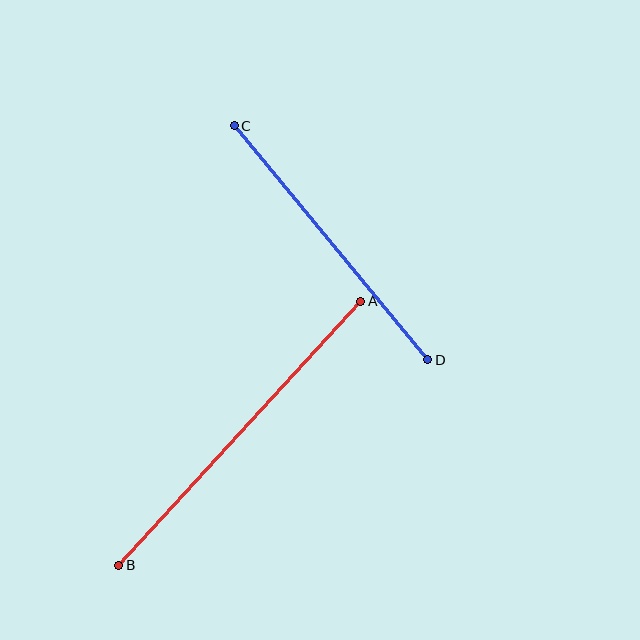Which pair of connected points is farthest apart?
Points A and B are farthest apart.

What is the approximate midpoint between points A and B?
The midpoint is at approximately (240, 433) pixels.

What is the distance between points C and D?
The distance is approximately 303 pixels.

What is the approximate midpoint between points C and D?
The midpoint is at approximately (331, 243) pixels.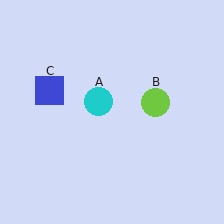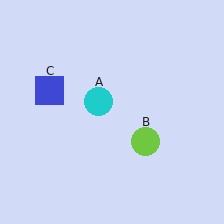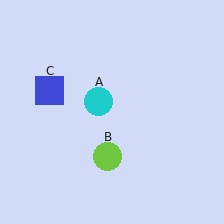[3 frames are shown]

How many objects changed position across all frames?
1 object changed position: lime circle (object B).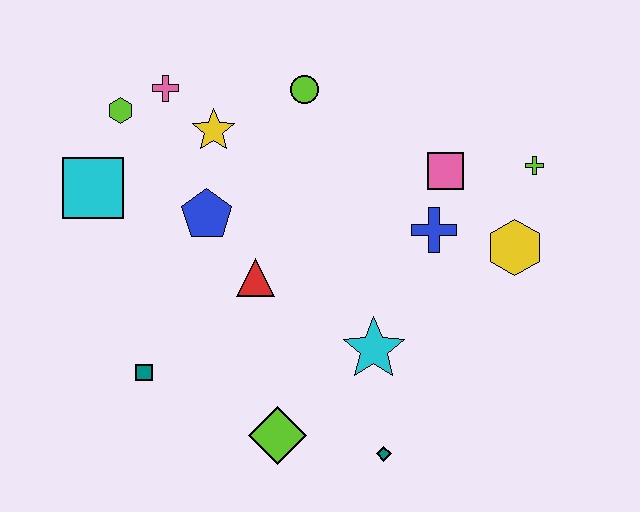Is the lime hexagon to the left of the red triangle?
Yes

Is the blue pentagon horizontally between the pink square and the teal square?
Yes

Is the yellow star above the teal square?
Yes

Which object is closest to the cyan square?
The lime hexagon is closest to the cyan square.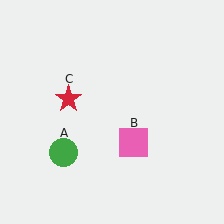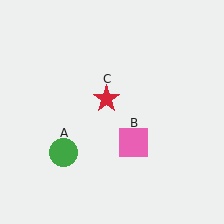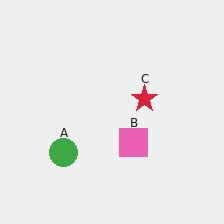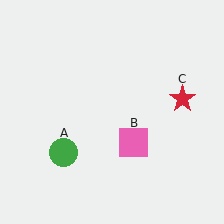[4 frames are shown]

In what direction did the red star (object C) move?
The red star (object C) moved right.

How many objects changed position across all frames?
1 object changed position: red star (object C).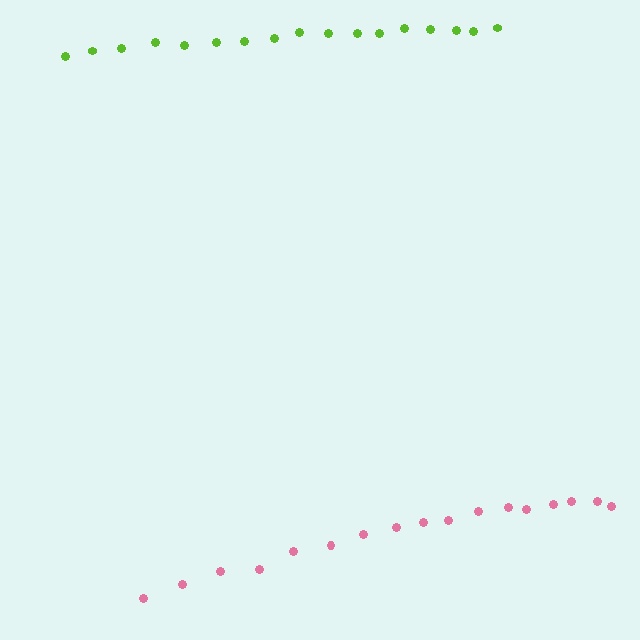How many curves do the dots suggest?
There are 2 distinct paths.